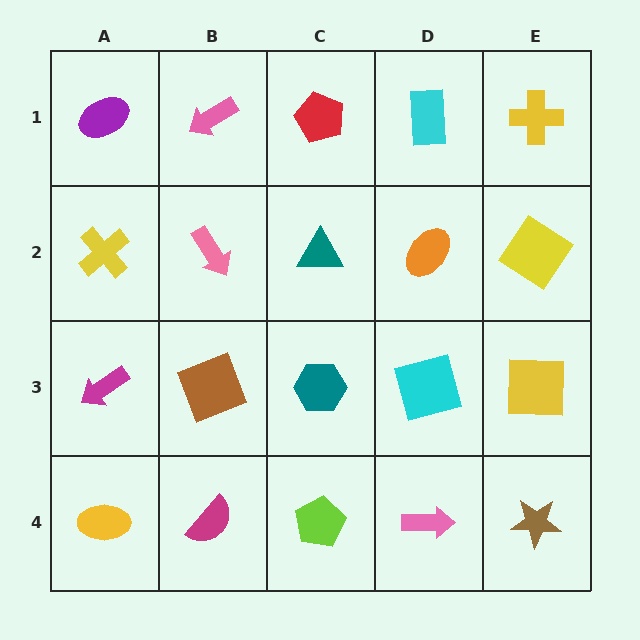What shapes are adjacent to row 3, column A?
A yellow cross (row 2, column A), a yellow ellipse (row 4, column A), a brown square (row 3, column B).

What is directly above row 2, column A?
A purple ellipse.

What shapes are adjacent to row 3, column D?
An orange ellipse (row 2, column D), a pink arrow (row 4, column D), a teal hexagon (row 3, column C), a yellow square (row 3, column E).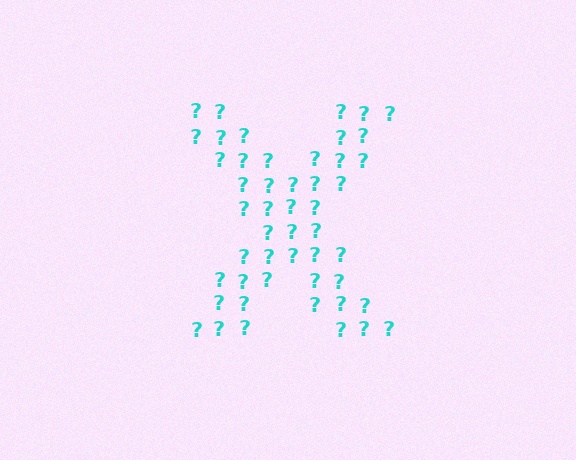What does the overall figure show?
The overall figure shows the letter X.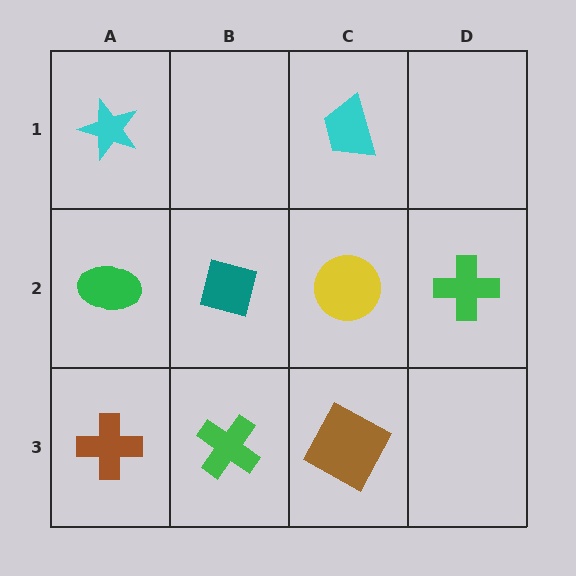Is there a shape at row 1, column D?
No, that cell is empty.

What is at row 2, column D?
A green cross.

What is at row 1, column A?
A cyan star.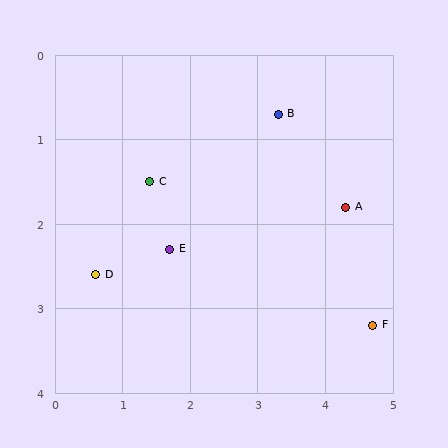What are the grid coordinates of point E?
Point E is at approximately (1.7, 2.3).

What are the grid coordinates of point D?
Point D is at approximately (0.6, 2.6).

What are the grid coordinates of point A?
Point A is at approximately (4.3, 1.8).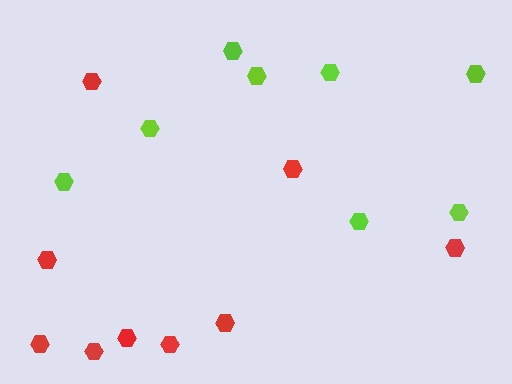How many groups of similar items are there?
There are 2 groups: one group of lime hexagons (8) and one group of red hexagons (9).